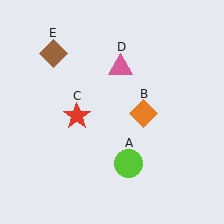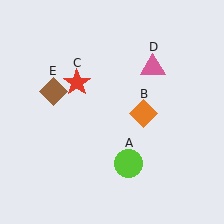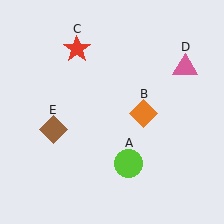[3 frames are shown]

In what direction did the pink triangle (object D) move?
The pink triangle (object D) moved right.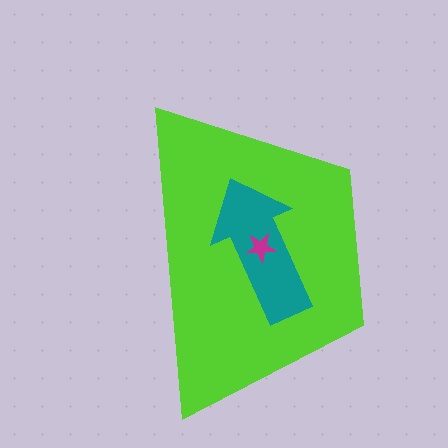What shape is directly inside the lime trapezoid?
The teal arrow.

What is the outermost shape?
The lime trapezoid.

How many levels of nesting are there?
3.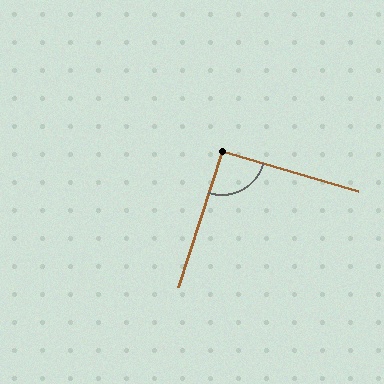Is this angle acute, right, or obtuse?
It is approximately a right angle.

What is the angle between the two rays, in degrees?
Approximately 92 degrees.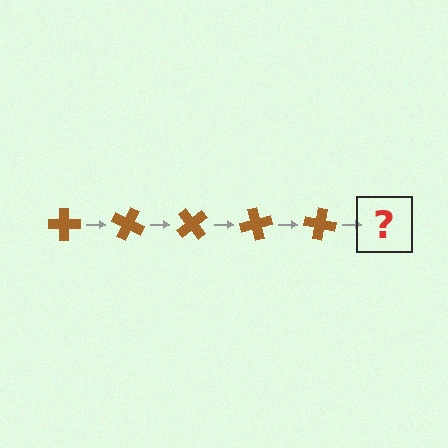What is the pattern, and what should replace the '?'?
The pattern is that the cross rotates 25 degrees each step. The '?' should be a brown cross rotated 125 degrees.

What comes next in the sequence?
The next element should be a brown cross rotated 125 degrees.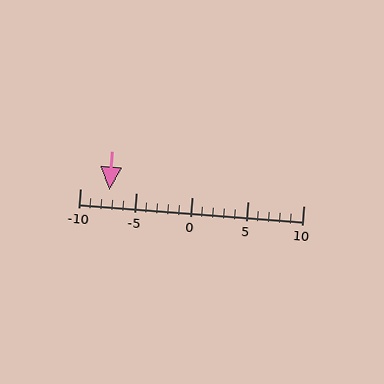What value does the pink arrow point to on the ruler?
The pink arrow points to approximately -7.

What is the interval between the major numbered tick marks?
The major tick marks are spaced 5 units apart.